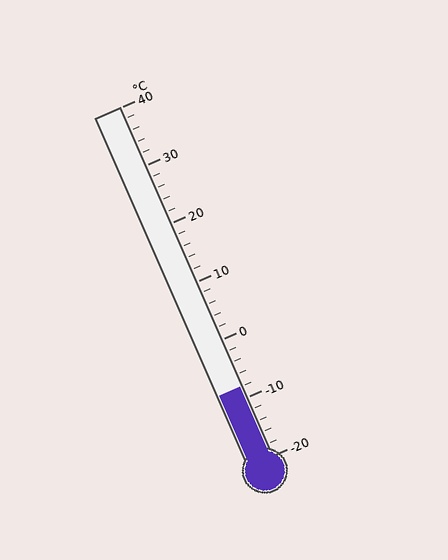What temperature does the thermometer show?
The thermometer shows approximately -8°C.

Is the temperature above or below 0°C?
The temperature is below 0°C.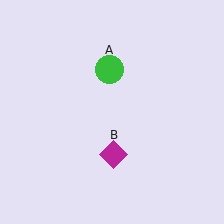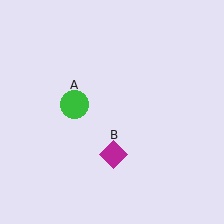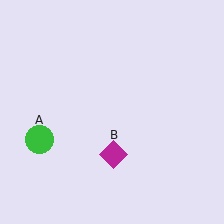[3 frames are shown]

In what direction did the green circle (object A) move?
The green circle (object A) moved down and to the left.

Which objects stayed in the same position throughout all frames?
Magenta diamond (object B) remained stationary.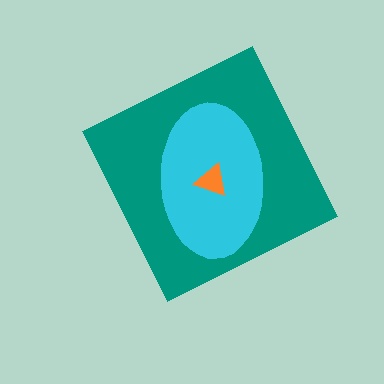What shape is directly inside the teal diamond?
The cyan ellipse.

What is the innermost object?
The orange triangle.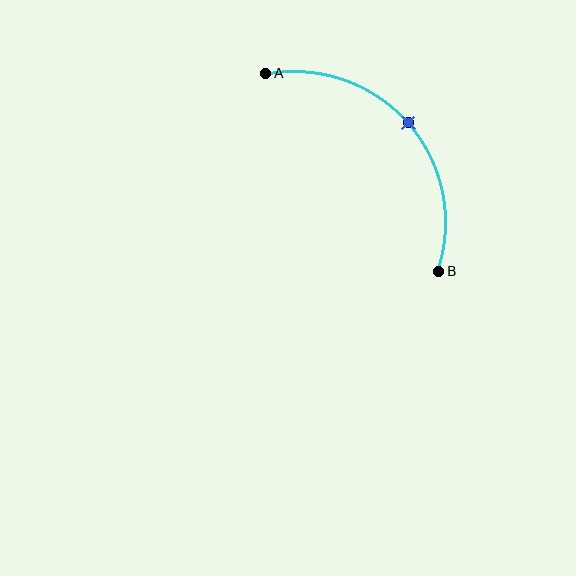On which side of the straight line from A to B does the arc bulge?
The arc bulges above and to the right of the straight line connecting A and B.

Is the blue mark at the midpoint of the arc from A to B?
Yes. The blue mark lies on the arc at equal arc-length from both A and B — it is the arc midpoint.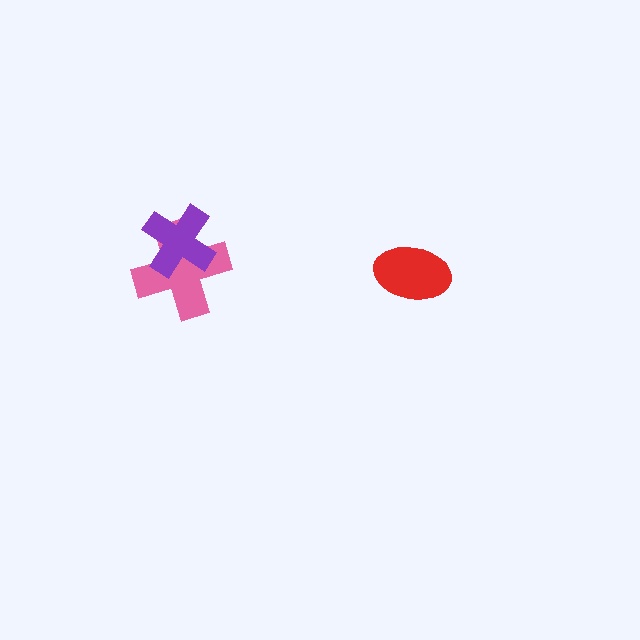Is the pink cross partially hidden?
Yes, it is partially covered by another shape.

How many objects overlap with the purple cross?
1 object overlaps with the purple cross.